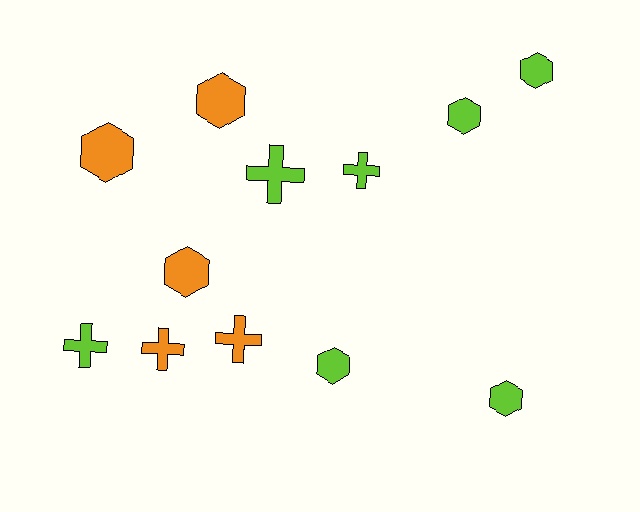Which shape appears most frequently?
Hexagon, with 7 objects.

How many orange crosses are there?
There are 2 orange crosses.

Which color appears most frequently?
Lime, with 7 objects.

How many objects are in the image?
There are 12 objects.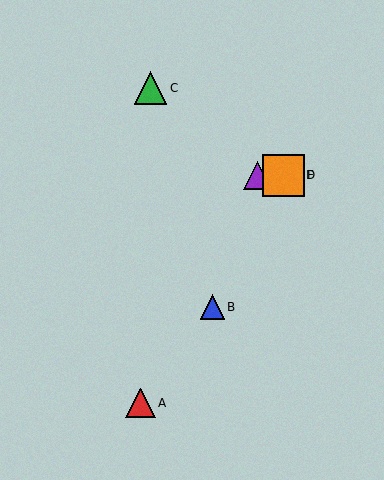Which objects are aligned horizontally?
Objects D, E, F are aligned horizontally.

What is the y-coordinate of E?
Object E is at y≈175.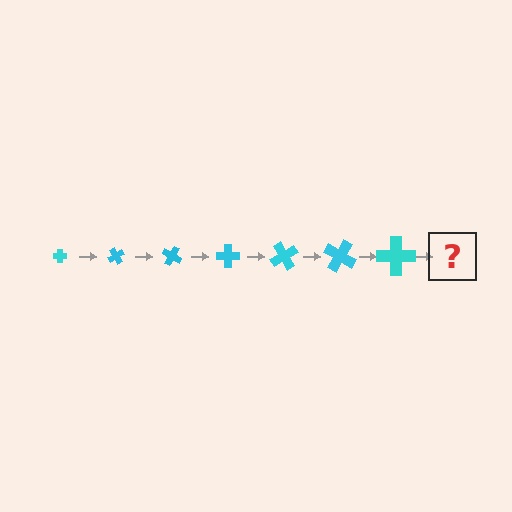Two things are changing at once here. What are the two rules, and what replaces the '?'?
The two rules are that the cross grows larger each step and it rotates 60 degrees each step. The '?' should be a cross, larger than the previous one and rotated 420 degrees from the start.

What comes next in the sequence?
The next element should be a cross, larger than the previous one and rotated 420 degrees from the start.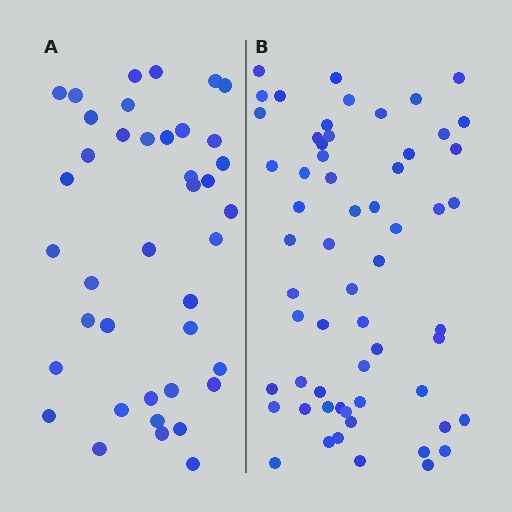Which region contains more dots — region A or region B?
Region B (the right region) has more dots.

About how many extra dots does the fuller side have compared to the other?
Region B has approximately 20 more dots than region A.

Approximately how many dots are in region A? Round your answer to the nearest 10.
About 40 dots.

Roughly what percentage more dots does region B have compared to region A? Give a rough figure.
About 50% more.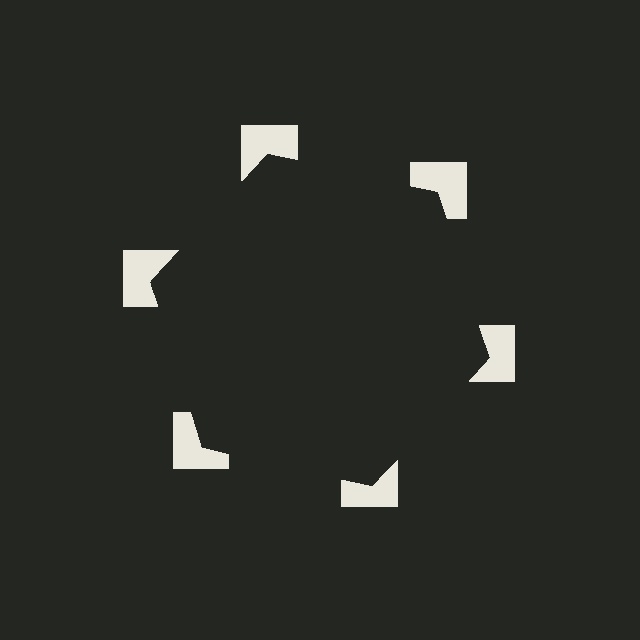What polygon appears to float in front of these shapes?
An illusory hexagon — its edges are inferred from the aligned wedge cuts in the notched squares, not physically drawn.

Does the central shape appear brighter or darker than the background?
It typically appears slightly darker than the background, even though no actual brightness change is drawn.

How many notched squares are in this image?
There are 6 — one at each vertex of the illusory hexagon.